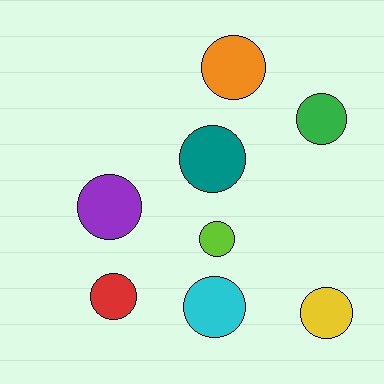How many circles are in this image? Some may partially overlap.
There are 8 circles.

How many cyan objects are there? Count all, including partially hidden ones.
There is 1 cyan object.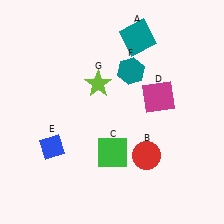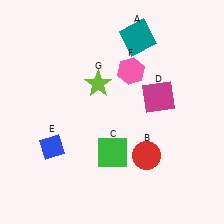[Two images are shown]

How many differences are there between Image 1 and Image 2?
There is 1 difference between the two images.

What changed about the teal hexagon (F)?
In Image 1, F is teal. In Image 2, it changed to pink.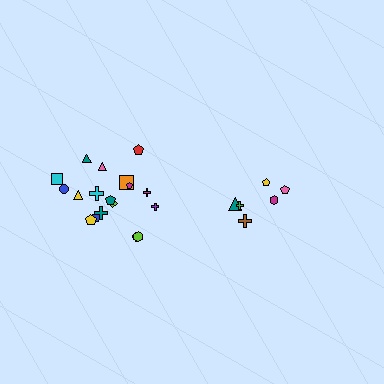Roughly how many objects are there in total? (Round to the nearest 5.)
Roughly 25 objects in total.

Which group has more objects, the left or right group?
The left group.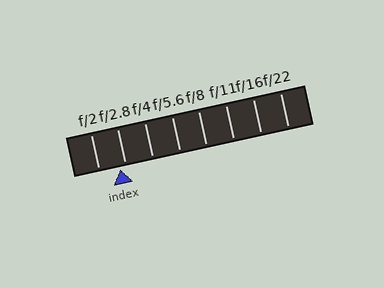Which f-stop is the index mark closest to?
The index mark is closest to f/2.8.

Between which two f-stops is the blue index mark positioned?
The index mark is between f/2 and f/2.8.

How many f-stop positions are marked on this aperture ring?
There are 8 f-stop positions marked.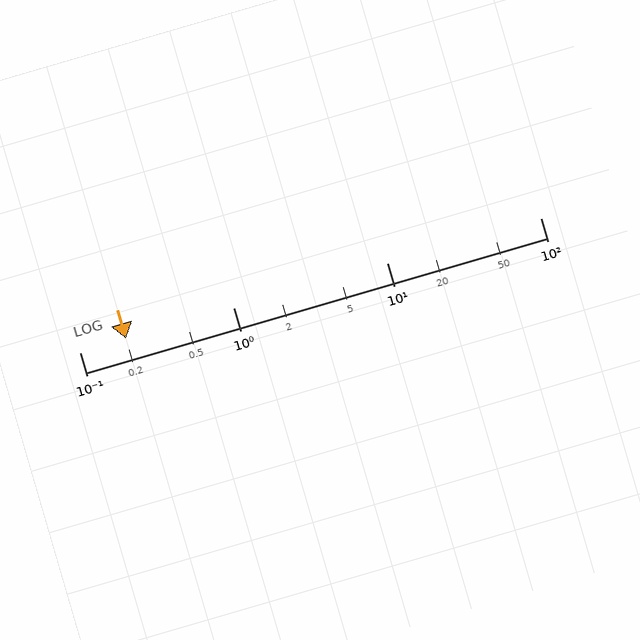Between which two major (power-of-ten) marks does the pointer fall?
The pointer is between 0.1 and 1.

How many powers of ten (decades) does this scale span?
The scale spans 3 decades, from 0.1 to 100.